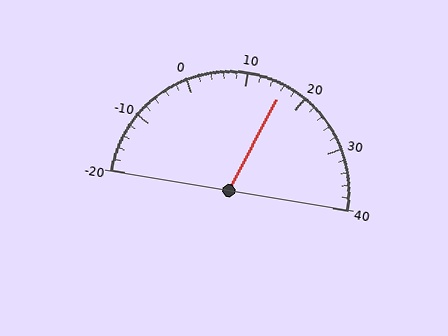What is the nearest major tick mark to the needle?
The nearest major tick mark is 20.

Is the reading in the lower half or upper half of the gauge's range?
The reading is in the upper half of the range (-20 to 40).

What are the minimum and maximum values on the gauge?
The gauge ranges from -20 to 40.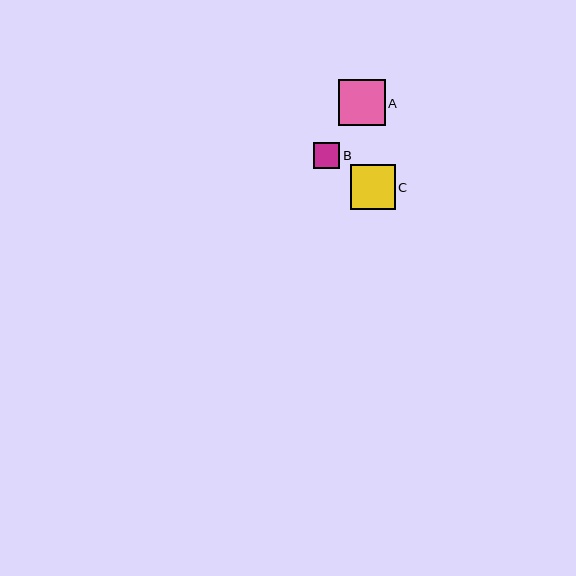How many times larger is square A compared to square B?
Square A is approximately 1.8 times the size of square B.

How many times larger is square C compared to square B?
Square C is approximately 1.7 times the size of square B.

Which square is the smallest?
Square B is the smallest with a size of approximately 26 pixels.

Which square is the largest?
Square A is the largest with a size of approximately 47 pixels.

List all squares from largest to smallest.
From largest to smallest: A, C, B.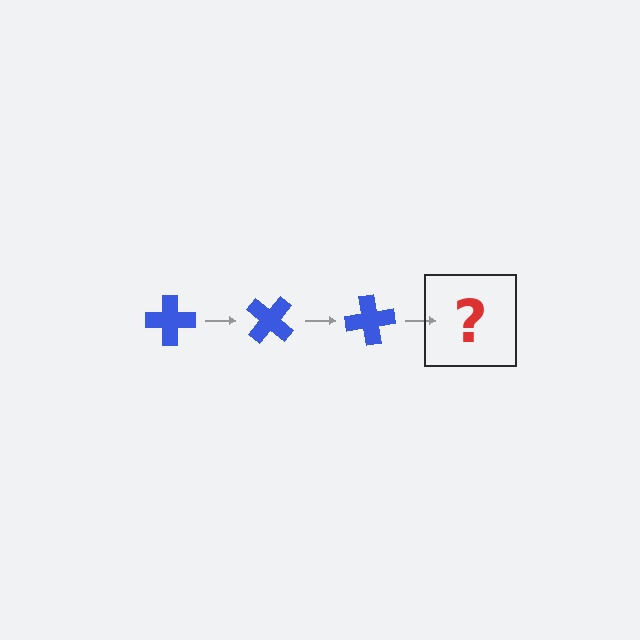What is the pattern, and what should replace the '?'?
The pattern is that the cross rotates 40 degrees each step. The '?' should be a blue cross rotated 120 degrees.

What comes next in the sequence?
The next element should be a blue cross rotated 120 degrees.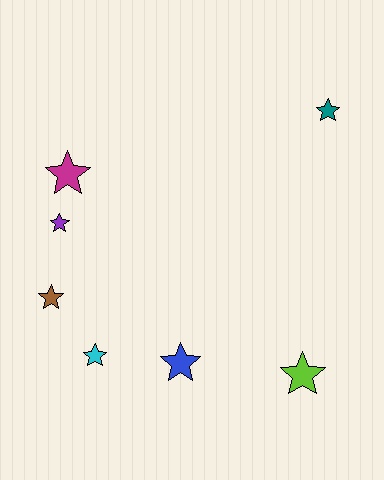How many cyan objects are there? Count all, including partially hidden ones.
There is 1 cyan object.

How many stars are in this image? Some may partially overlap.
There are 7 stars.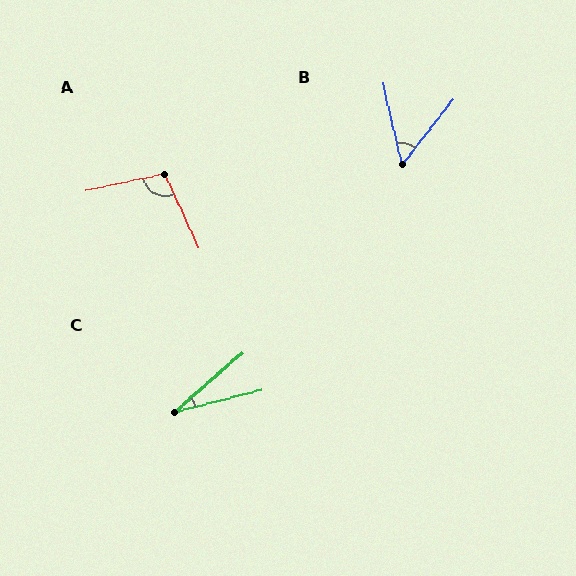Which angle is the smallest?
C, at approximately 27 degrees.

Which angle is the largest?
A, at approximately 102 degrees.